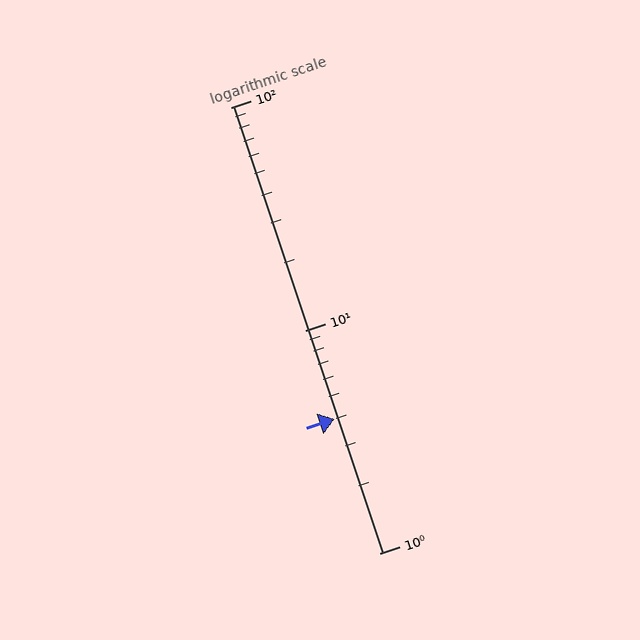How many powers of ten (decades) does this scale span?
The scale spans 2 decades, from 1 to 100.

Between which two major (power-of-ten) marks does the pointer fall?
The pointer is between 1 and 10.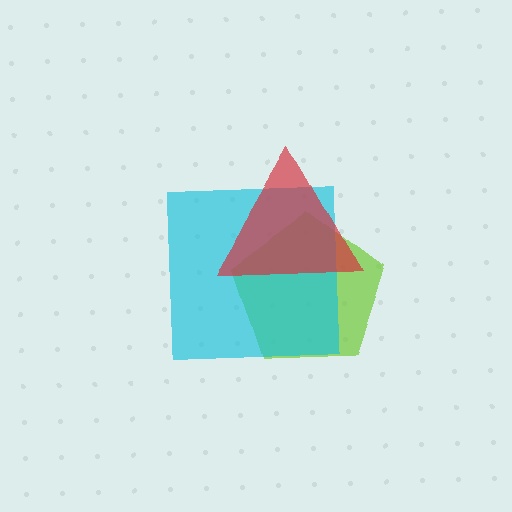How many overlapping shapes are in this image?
There are 3 overlapping shapes in the image.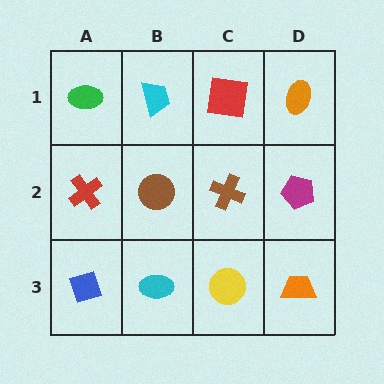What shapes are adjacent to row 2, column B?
A cyan trapezoid (row 1, column B), a cyan ellipse (row 3, column B), a red cross (row 2, column A), a brown cross (row 2, column C).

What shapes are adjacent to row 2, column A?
A green ellipse (row 1, column A), a blue diamond (row 3, column A), a brown circle (row 2, column B).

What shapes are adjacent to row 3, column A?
A red cross (row 2, column A), a cyan ellipse (row 3, column B).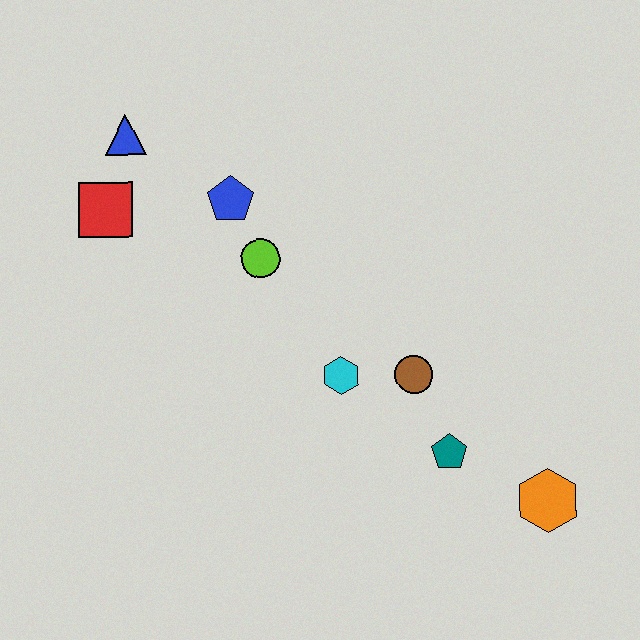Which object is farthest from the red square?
The orange hexagon is farthest from the red square.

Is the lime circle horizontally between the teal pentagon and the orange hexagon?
No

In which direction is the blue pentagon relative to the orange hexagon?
The blue pentagon is to the left of the orange hexagon.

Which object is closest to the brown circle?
The cyan hexagon is closest to the brown circle.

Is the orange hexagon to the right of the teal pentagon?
Yes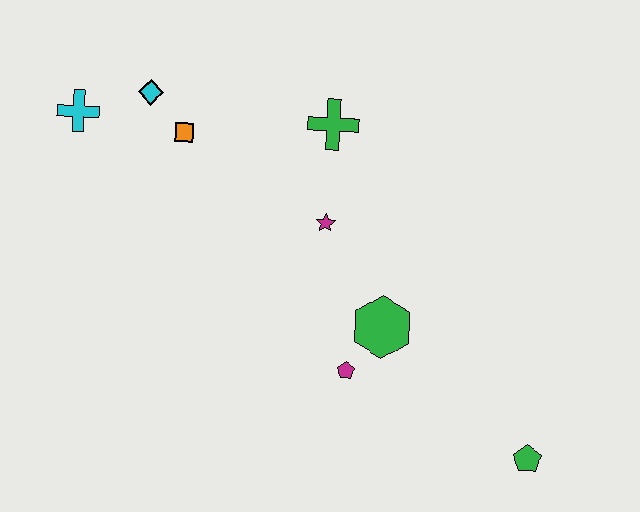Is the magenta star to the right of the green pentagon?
No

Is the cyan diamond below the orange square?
No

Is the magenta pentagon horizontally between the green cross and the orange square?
No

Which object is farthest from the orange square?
The green pentagon is farthest from the orange square.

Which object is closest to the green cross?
The magenta star is closest to the green cross.